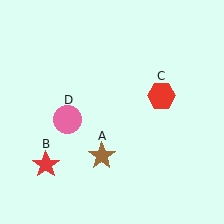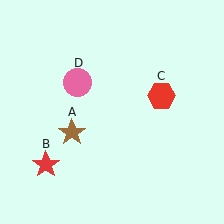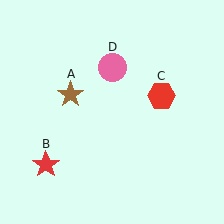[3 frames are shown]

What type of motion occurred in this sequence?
The brown star (object A), pink circle (object D) rotated clockwise around the center of the scene.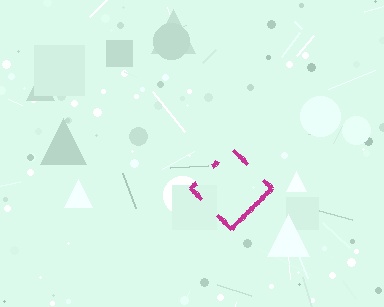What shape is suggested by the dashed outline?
The dashed outline suggests a diamond.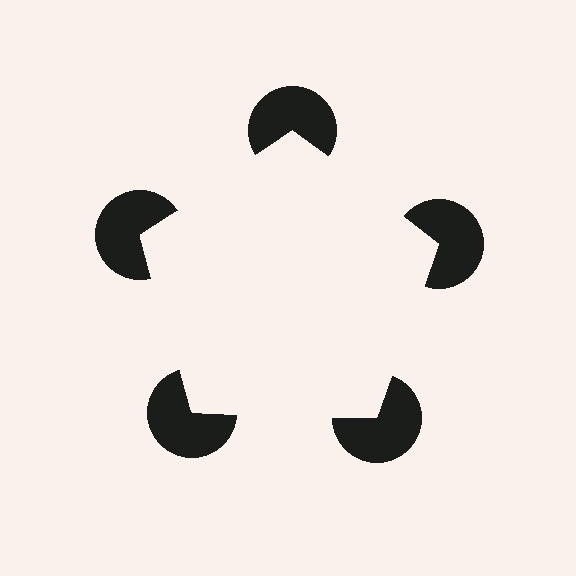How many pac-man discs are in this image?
There are 5 — one at each vertex of the illusory pentagon.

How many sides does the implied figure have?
5 sides.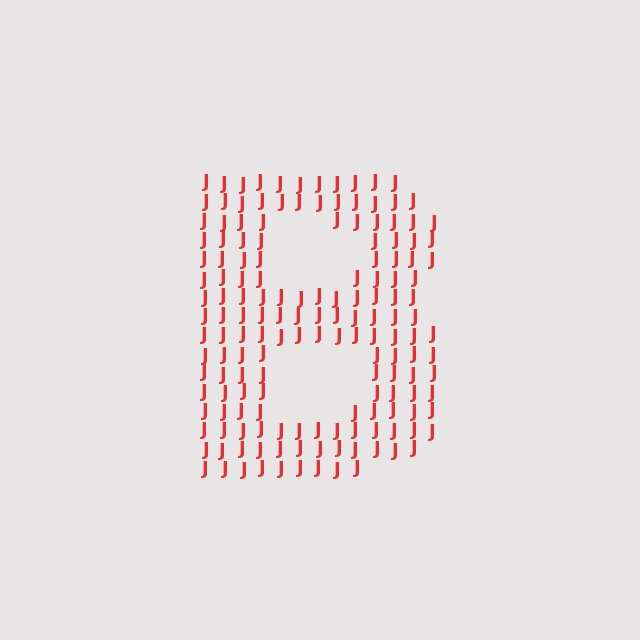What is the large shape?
The large shape is the letter B.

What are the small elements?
The small elements are letter J's.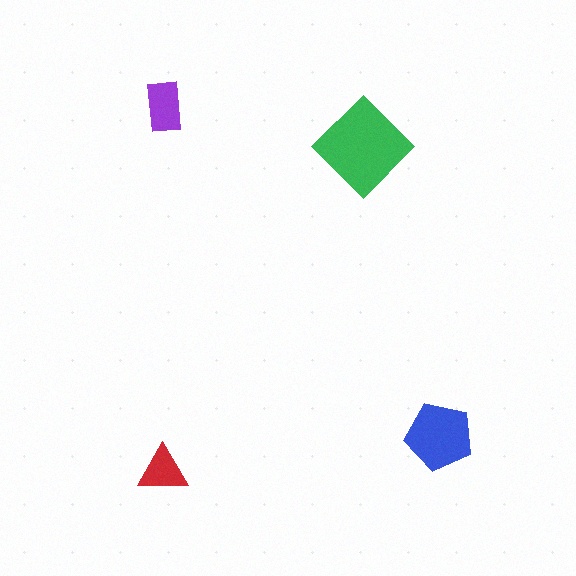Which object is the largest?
The green diamond.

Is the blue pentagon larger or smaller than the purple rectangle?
Larger.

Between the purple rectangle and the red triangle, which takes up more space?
The purple rectangle.